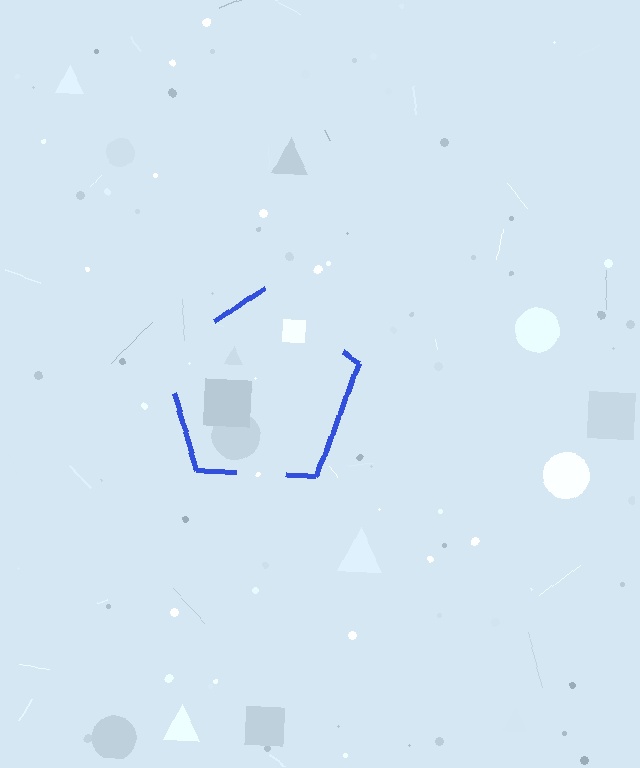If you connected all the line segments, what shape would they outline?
They would outline a pentagon.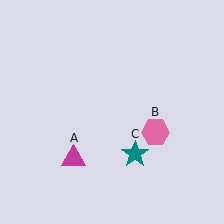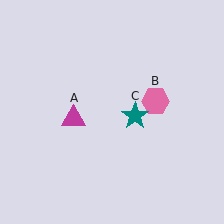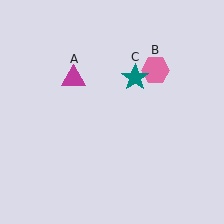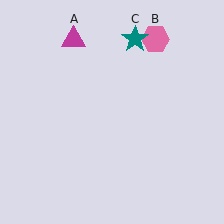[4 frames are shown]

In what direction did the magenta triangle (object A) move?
The magenta triangle (object A) moved up.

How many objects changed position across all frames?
3 objects changed position: magenta triangle (object A), pink hexagon (object B), teal star (object C).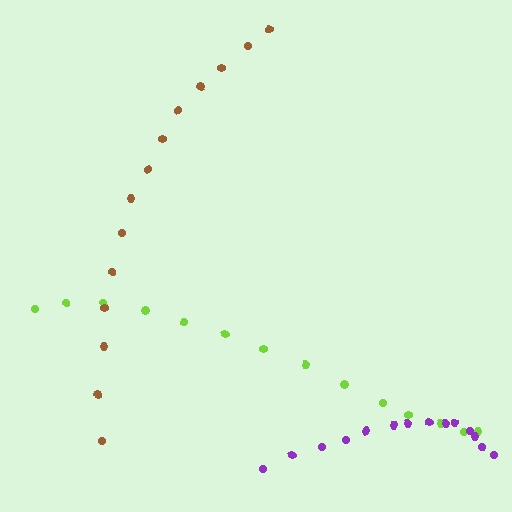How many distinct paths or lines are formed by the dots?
There are 3 distinct paths.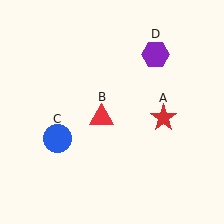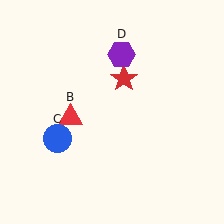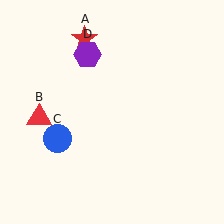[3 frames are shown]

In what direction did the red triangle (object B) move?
The red triangle (object B) moved left.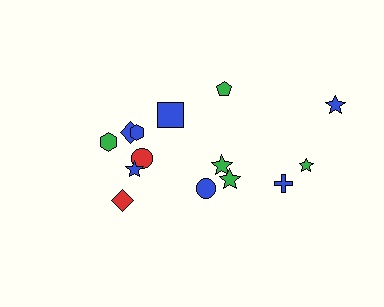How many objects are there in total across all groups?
There are 14 objects.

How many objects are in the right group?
There are 8 objects.